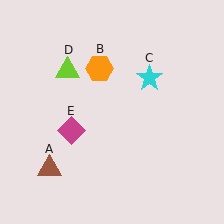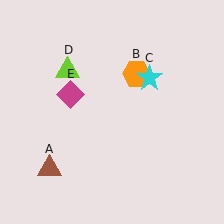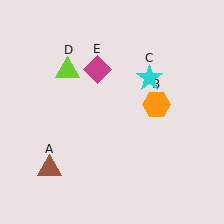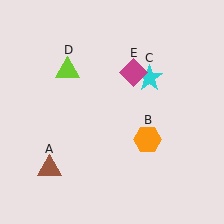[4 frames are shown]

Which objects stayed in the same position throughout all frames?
Brown triangle (object A) and cyan star (object C) and lime triangle (object D) remained stationary.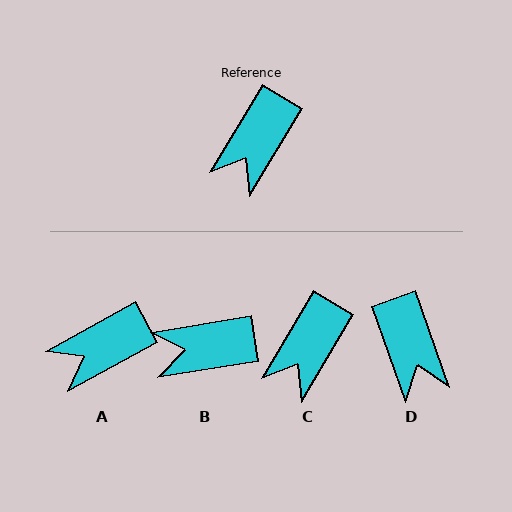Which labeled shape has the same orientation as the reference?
C.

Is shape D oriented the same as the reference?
No, it is off by about 50 degrees.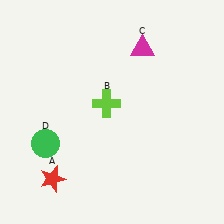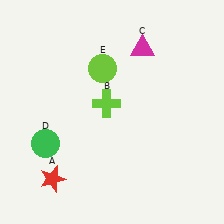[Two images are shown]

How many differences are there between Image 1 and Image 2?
There is 1 difference between the two images.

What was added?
A lime circle (E) was added in Image 2.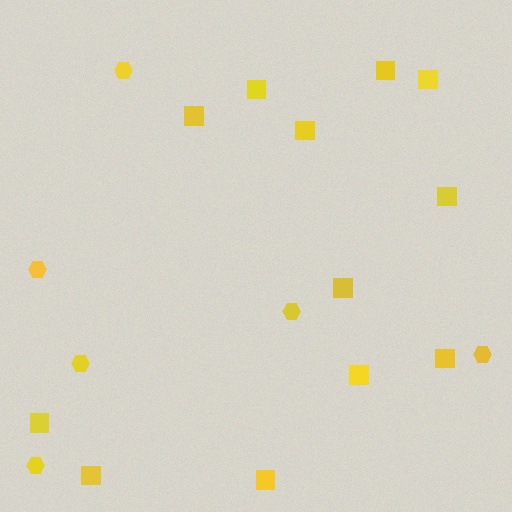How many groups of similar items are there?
There are 2 groups: one group of hexagons (6) and one group of squares (12).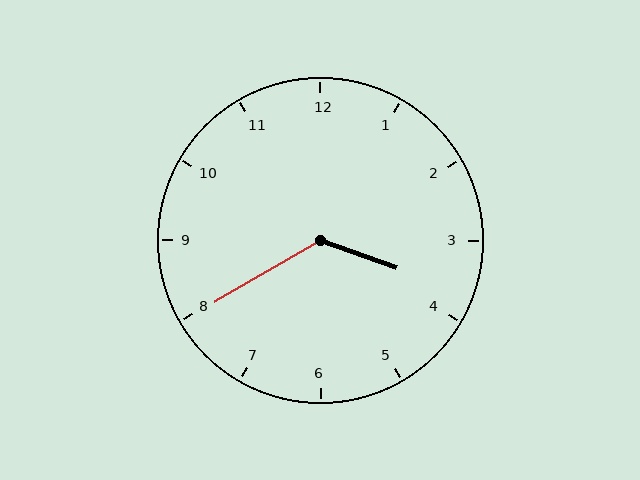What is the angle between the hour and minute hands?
Approximately 130 degrees.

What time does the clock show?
3:40.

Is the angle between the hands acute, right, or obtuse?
It is obtuse.